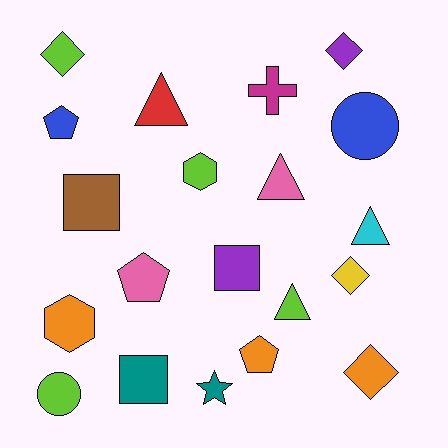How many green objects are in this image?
There are no green objects.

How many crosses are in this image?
There is 1 cross.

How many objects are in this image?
There are 20 objects.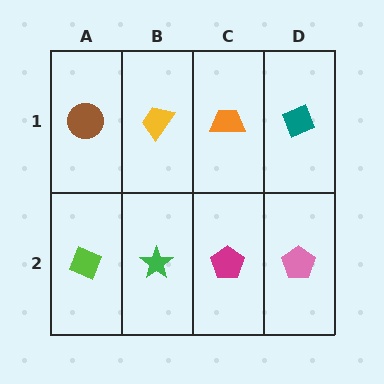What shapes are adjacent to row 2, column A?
A brown circle (row 1, column A), a green star (row 2, column B).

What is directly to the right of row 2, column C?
A pink pentagon.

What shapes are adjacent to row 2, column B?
A yellow trapezoid (row 1, column B), a lime diamond (row 2, column A), a magenta pentagon (row 2, column C).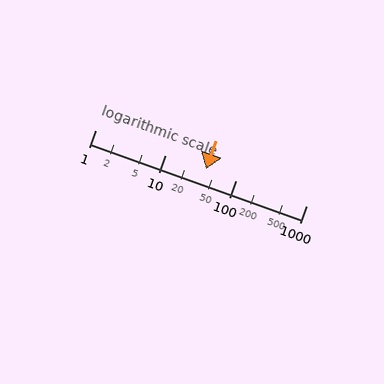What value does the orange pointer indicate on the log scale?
The pointer indicates approximately 38.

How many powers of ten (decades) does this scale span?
The scale spans 3 decades, from 1 to 1000.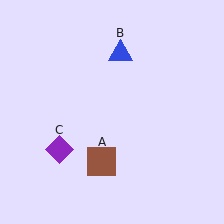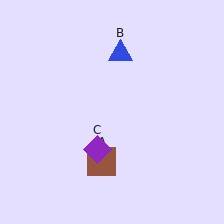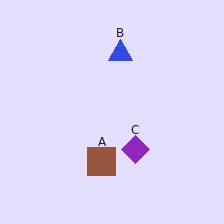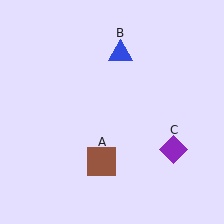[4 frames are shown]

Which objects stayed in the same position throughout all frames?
Brown square (object A) and blue triangle (object B) remained stationary.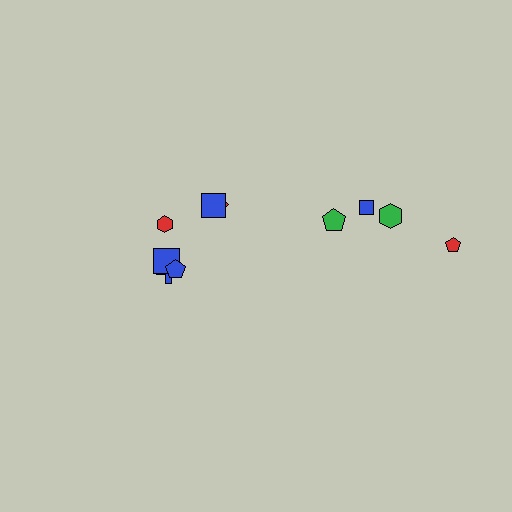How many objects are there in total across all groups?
There are 10 objects.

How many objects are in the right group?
There are 4 objects.